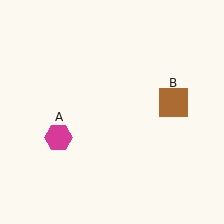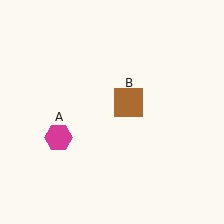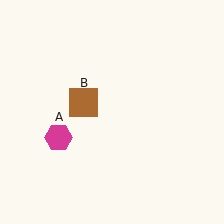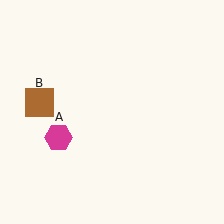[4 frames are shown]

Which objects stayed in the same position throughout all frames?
Magenta hexagon (object A) remained stationary.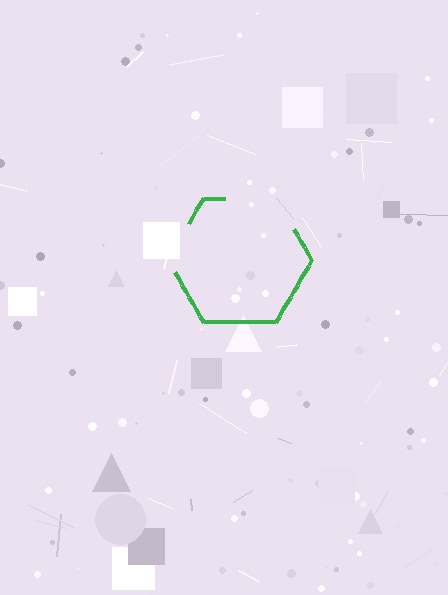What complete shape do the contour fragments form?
The contour fragments form a hexagon.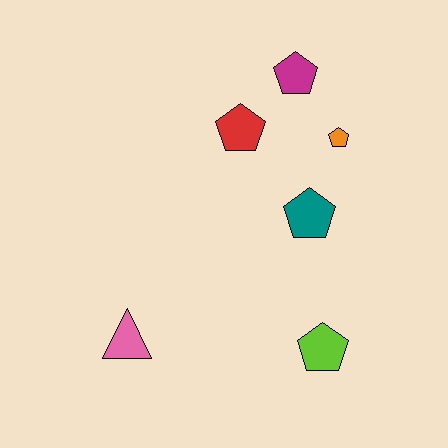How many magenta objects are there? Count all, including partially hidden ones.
There is 1 magenta object.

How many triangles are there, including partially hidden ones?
There is 1 triangle.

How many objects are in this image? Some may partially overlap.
There are 6 objects.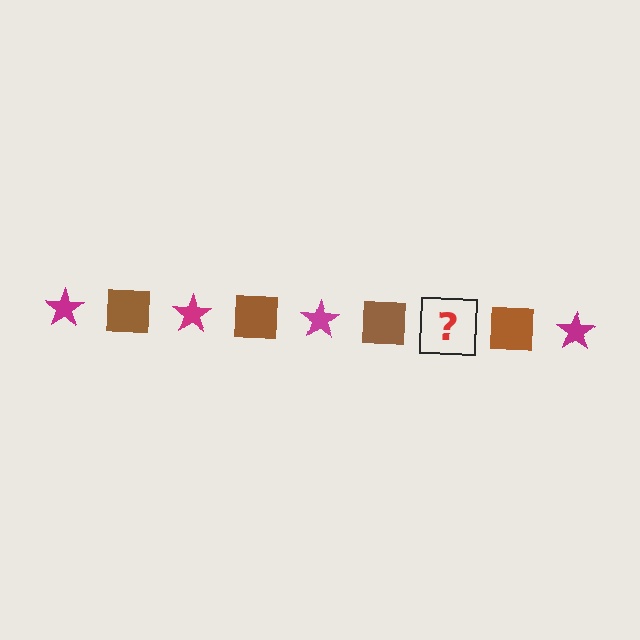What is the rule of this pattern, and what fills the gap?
The rule is that the pattern alternates between magenta star and brown square. The gap should be filled with a magenta star.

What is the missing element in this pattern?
The missing element is a magenta star.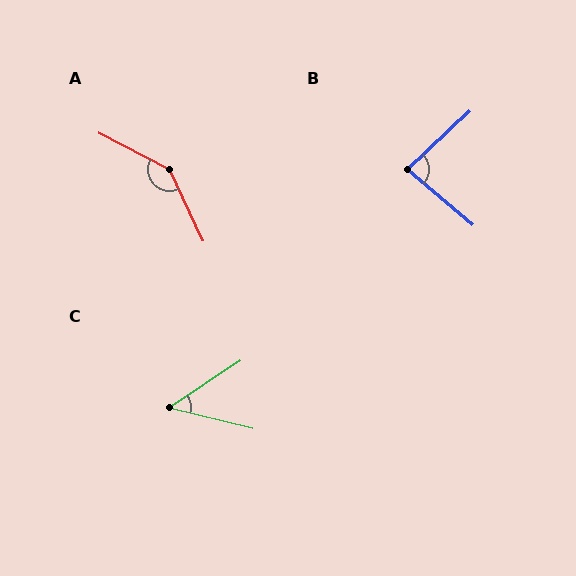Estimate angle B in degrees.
Approximately 83 degrees.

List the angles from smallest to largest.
C (47°), B (83°), A (143°).